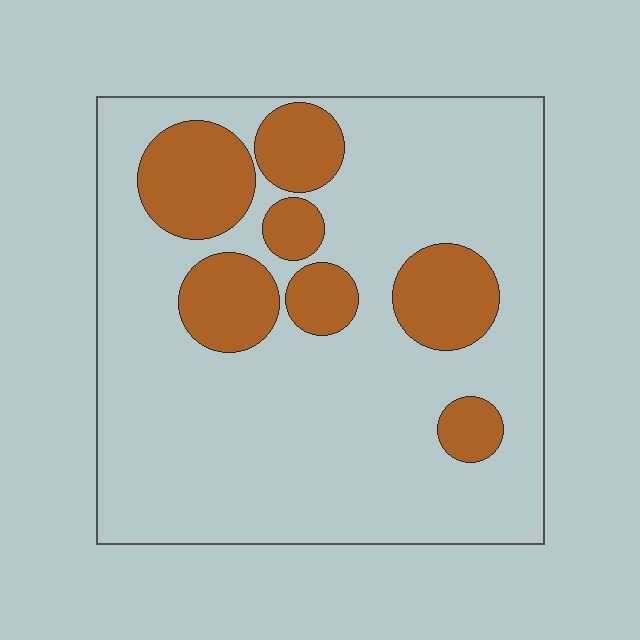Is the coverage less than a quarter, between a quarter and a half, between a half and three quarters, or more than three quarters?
Less than a quarter.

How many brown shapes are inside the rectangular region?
7.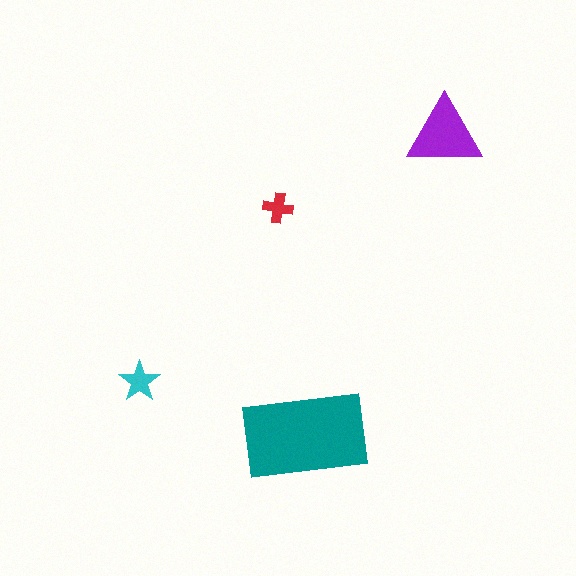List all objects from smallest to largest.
The red cross, the cyan star, the purple triangle, the teal rectangle.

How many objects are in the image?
There are 4 objects in the image.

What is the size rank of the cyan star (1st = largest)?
3rd.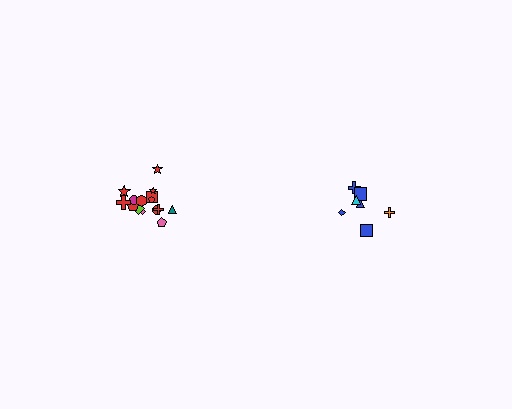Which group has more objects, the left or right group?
The left group.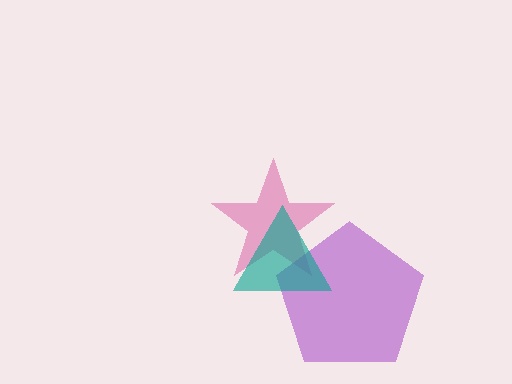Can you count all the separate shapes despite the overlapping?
Yes, there are 3 separate shapes.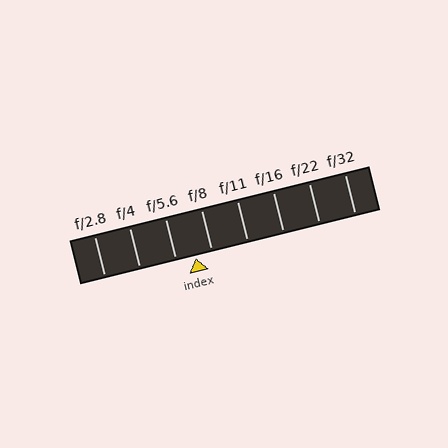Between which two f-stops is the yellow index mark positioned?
The index mark is between f/5.6 and f/8.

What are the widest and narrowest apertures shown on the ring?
The widest aperture shown is f/2.8 and the narrowest is f/32.